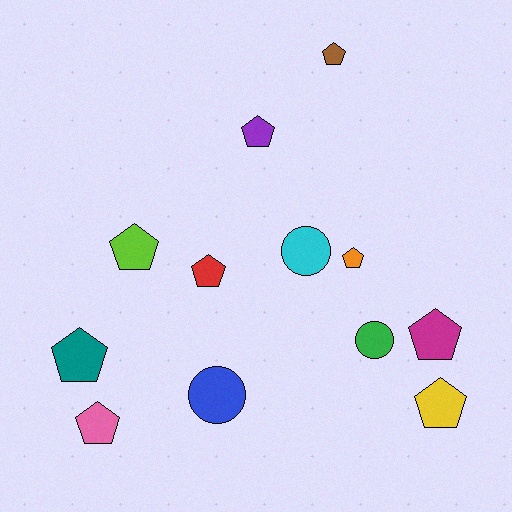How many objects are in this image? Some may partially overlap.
There are 12 objects.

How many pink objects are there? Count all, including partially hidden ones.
There is 1 pink object.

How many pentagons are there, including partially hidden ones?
There are 9 pentagons.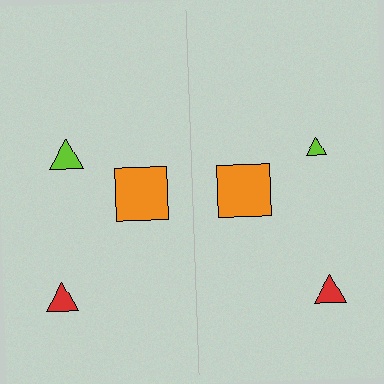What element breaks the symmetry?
The lime triangle on the right side has a different size than its mirror counterpart.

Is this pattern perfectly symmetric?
No, the pattern is not perfectly symmetric. The lime triangle on the right side has a different size than its mirror counterpart.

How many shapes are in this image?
There are 6 shapes in this image.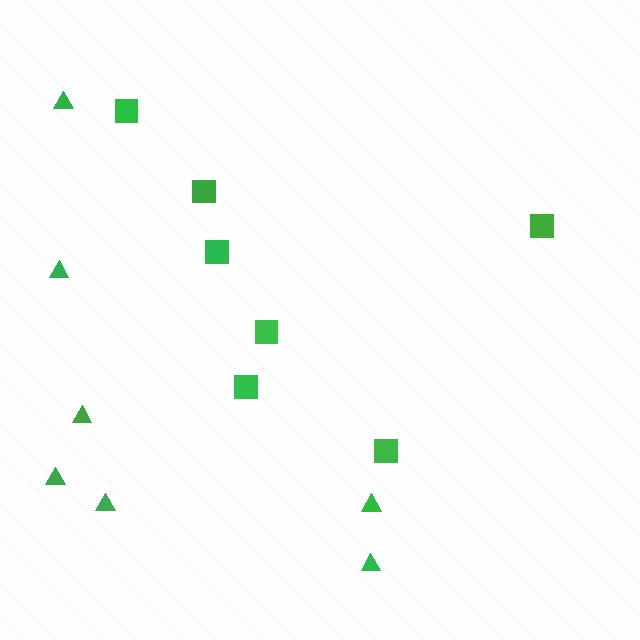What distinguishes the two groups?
There are 2 groups: one group of triangles (7) and one group of squares (7).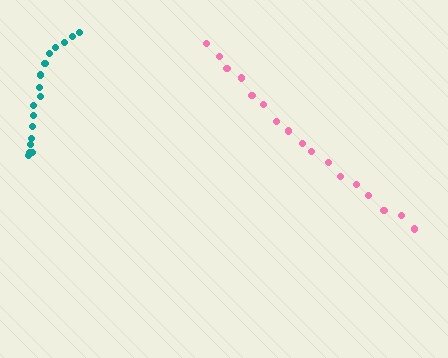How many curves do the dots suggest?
There are 2 distinct paths.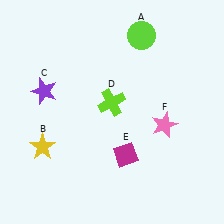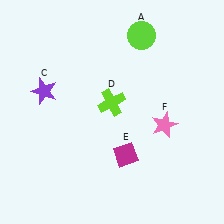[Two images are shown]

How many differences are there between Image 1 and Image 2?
There is 1 difference between the two images.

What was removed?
The yellow star (B) was removed in Image 2.